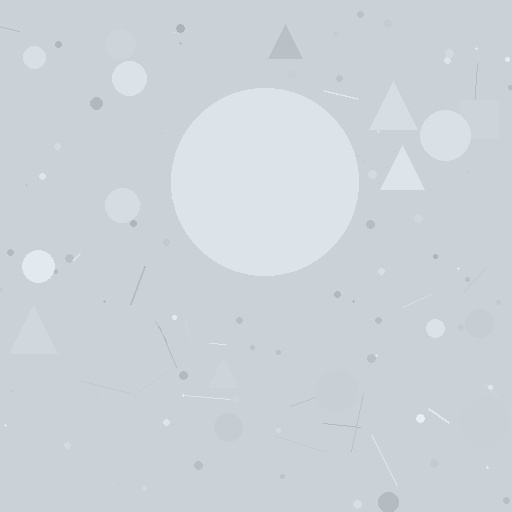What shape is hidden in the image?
A circle is hidden in the image.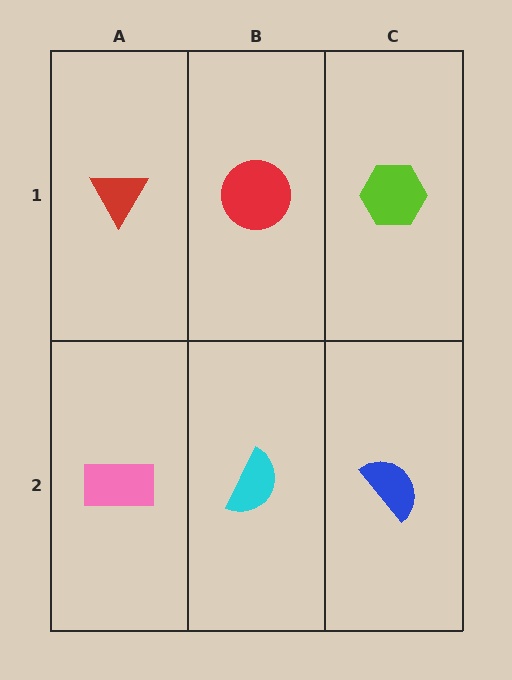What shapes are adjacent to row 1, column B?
A cyan semicircle (row 2, column B), a red triangle (row 1, column A), a lime hexagon (row 1, column C).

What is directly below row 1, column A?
A pink rectangle.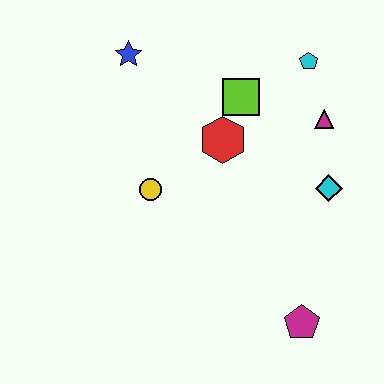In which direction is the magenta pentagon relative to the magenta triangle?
The magenta pentagon is below the magenta triangle.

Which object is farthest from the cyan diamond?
The blue star is farthest from the cyan diamond.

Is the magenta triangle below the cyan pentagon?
Yes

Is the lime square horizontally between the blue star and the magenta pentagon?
Yes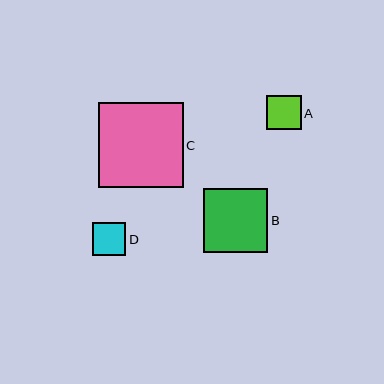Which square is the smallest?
Square D is the smallest with a size of approximately 34 pixels.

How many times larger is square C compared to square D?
Square C is approximately 2.5 times the size of square D.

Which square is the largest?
Square C is the largest with a size of approximately 85 pixels.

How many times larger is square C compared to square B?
Square C is approximately 1.3 times the size of square B.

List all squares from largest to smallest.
From largest to smallest: C, B, A, D.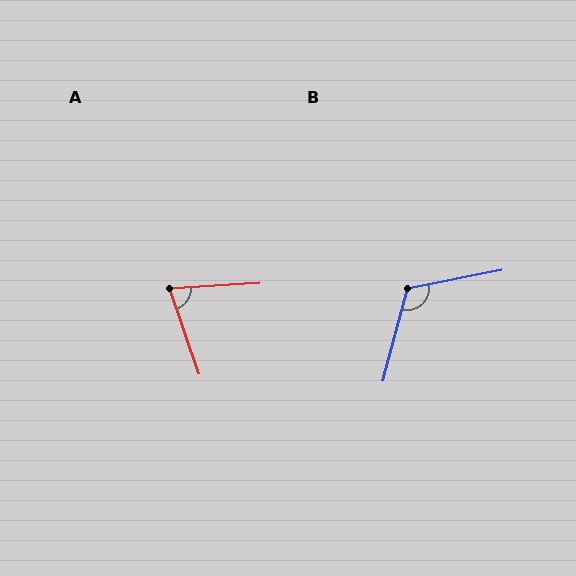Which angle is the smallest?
A, at approximately 74 degrees.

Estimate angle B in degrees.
Approximately 116 degrees.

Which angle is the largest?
B, at approximately 116 degrees.